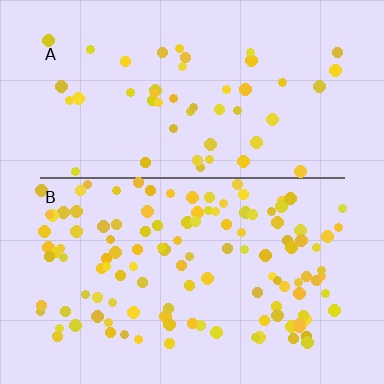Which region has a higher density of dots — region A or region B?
B (the bottom).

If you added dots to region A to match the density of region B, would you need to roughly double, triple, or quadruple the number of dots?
Approximately double.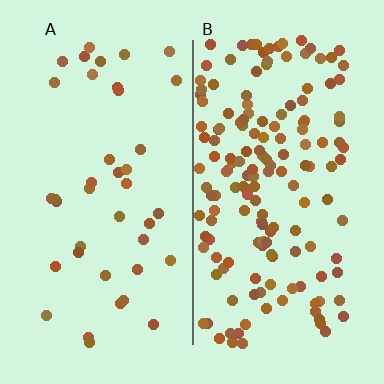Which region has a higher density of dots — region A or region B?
B (the right).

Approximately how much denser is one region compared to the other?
Approximately 3.9× — region B over region A.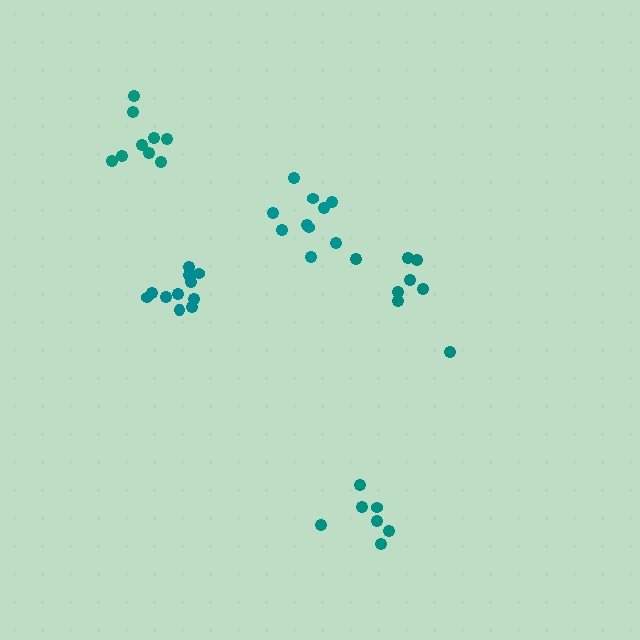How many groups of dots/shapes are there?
There are 5 groups.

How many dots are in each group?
Group 1: 9 dots, Group 2: 11 dots, Group 3: 7 dots, Group 4: 10 dots, Group 5: 8 dots (45 total).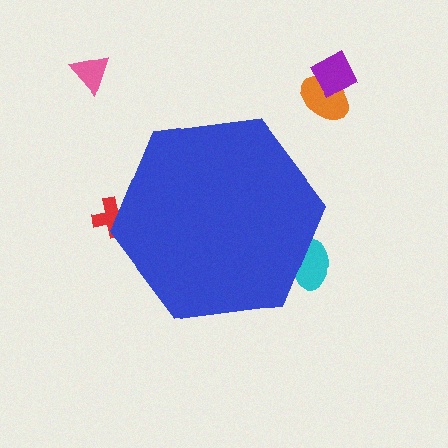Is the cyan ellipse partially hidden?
Yes, the cyan ellipse is partially hidden behind the blue hexagon.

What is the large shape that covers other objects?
A blue hexagon.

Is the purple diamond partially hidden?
No, the purple diamond is fully visible.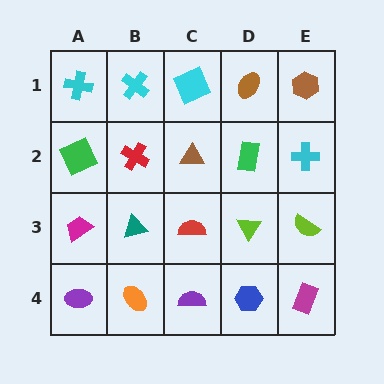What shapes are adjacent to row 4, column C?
A red semicircle (row 3, column C), an orange ellipse (row 4, column B), a blue hexagon (row 4, column D).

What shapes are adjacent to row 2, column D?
A brown ellipse (row 1, column D), a lime triangle (row 3, column D), a brown triangle (row 2, column C), a cyan cross (row 2, column E).